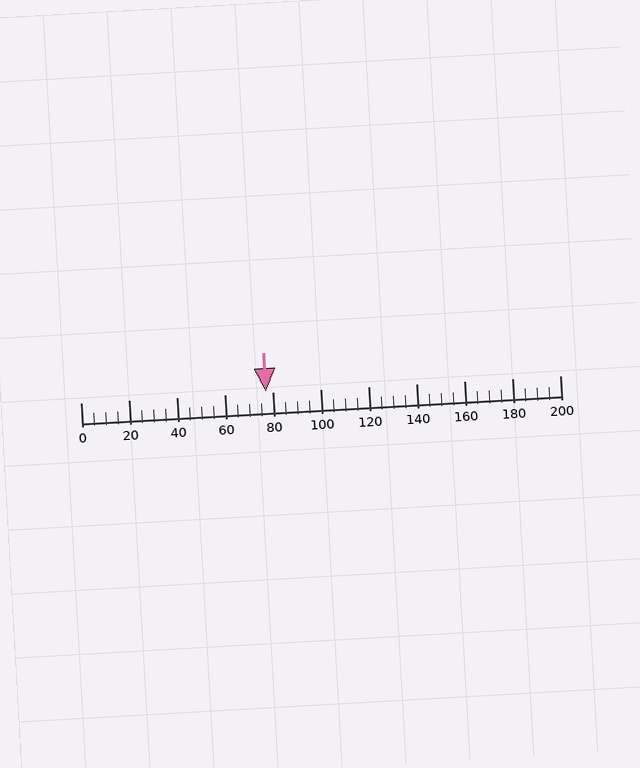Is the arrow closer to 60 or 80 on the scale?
The arrow is closer to 80.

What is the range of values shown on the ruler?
The ruler shows values from 0 to 200.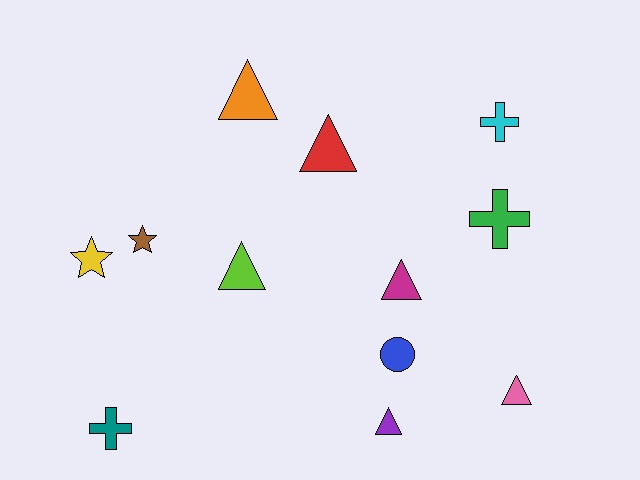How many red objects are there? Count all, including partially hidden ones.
There is 1 red object.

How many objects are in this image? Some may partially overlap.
There are 12 objects.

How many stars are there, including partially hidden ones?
There are 2 stars.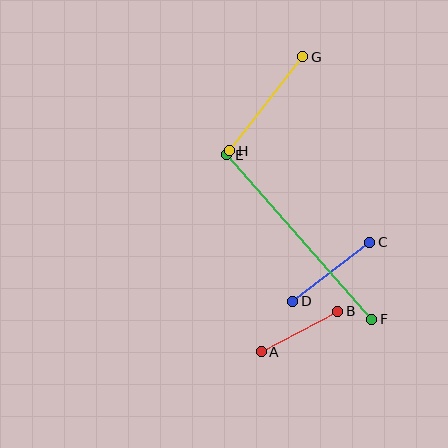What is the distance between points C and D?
The distance is approximately 97 pixels.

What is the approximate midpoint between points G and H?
The midpoint is at approximately (266, 104) pixels.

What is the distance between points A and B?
The distance is approximately 86 pixels.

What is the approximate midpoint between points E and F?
The midpoint is at approximately (299, 237) pixels.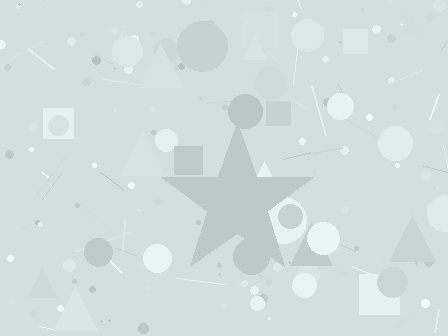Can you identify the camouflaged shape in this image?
The camouflaged shape is a star.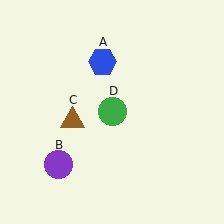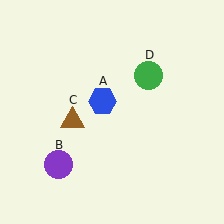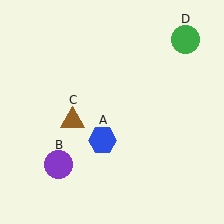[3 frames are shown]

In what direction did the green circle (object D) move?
The green circle (object D) moved up and to the right.